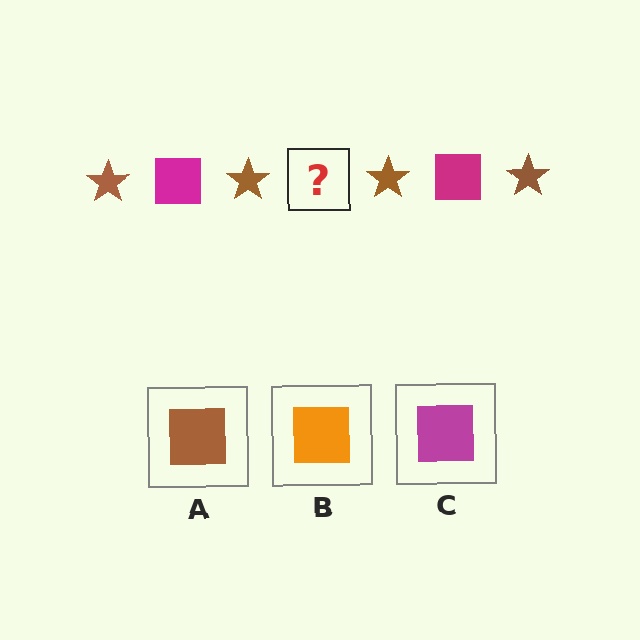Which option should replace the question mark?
Option C.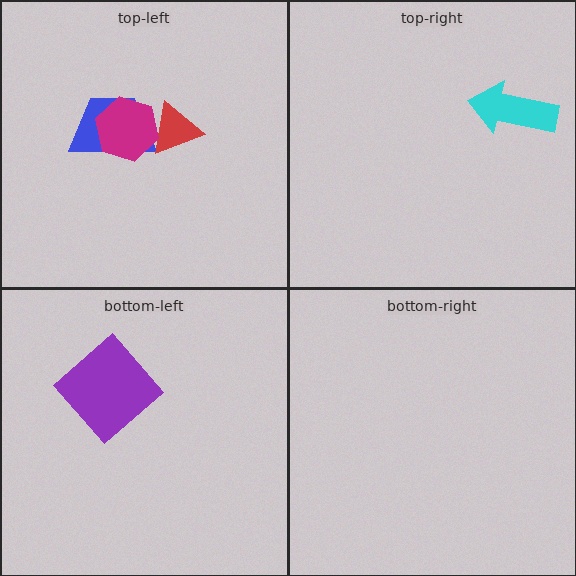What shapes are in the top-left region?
The blue trapezoid, the red triangle, the magenta hexagon.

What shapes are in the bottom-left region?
The purple diamond.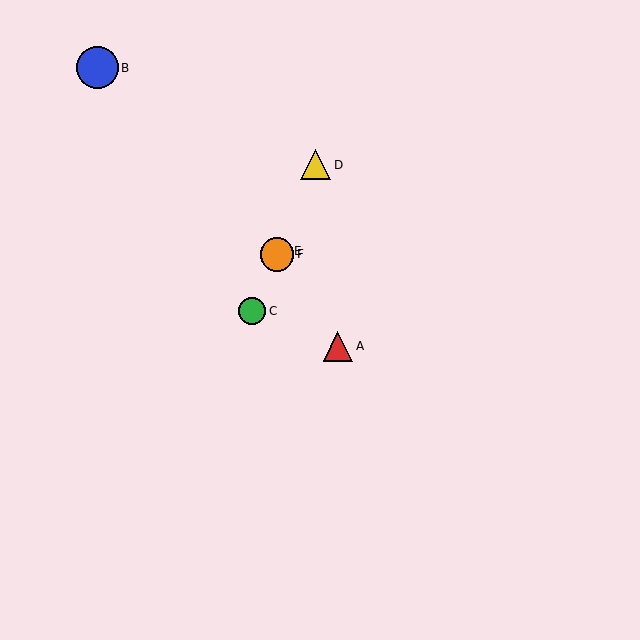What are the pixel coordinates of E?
Object E is at (278, 251).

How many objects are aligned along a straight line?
4 objects (C, D, E, F) are aligned along a straight line.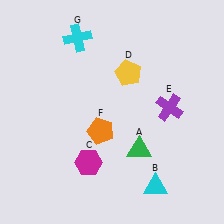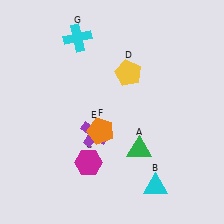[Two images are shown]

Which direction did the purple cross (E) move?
The purple cross (E) moved left.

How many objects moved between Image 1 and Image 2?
1 object moved between the two images.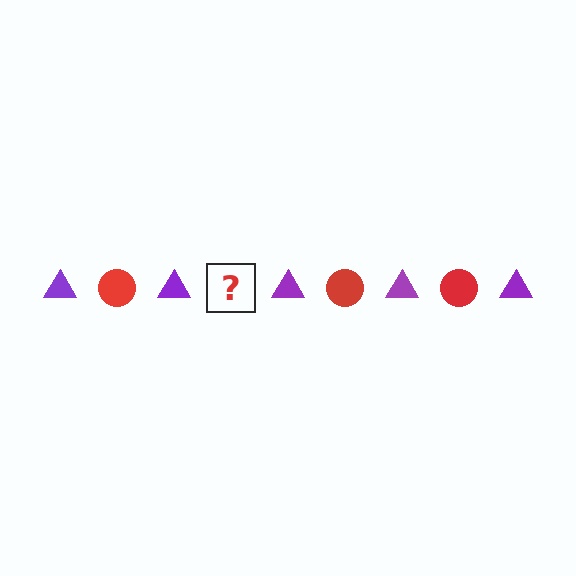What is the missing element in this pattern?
The missing element is a red circle.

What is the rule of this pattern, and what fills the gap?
The rule is that the pattern alternates between purple triangle and red circle. The gap should be filled with a red circle.